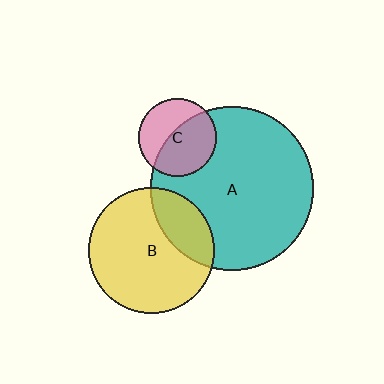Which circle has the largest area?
Circle A (teal).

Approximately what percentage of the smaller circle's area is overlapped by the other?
Approximately 55%.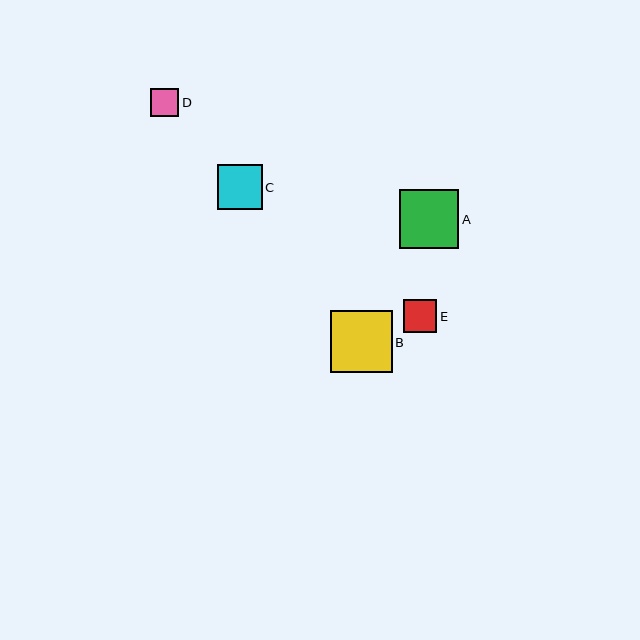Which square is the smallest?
Square D is the smallest with a size of approximately 29 pixels.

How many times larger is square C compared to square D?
Square C is approximately 1.6 times the size of square D.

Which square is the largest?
Square B is the largest with a size of approximately 62 pixels.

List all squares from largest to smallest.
From largest to smallest: B, A, C, E, D.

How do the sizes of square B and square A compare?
Square B and square A are approximately the same size.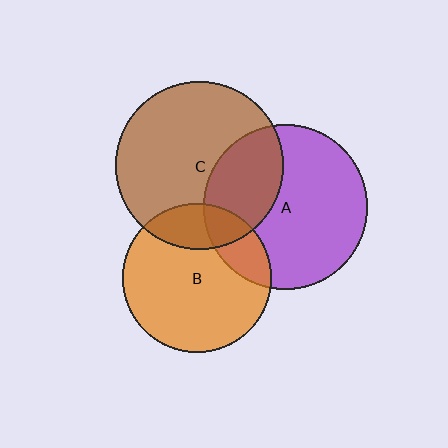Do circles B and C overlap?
Yes.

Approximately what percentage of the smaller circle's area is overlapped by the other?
Approximately 20%.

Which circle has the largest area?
Circle C (brown).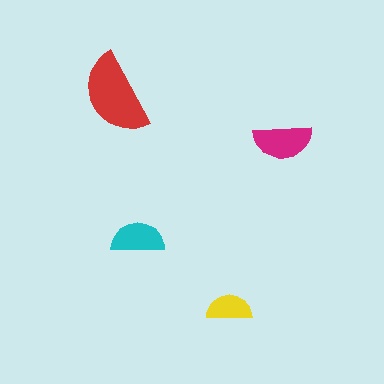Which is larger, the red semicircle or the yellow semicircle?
The red one.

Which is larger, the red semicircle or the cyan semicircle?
The red one.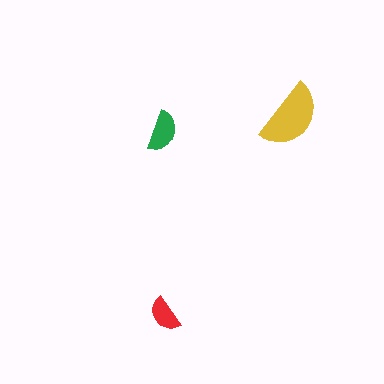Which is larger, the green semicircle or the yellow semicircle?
The yellow one.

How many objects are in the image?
There are 3 objects in the image.